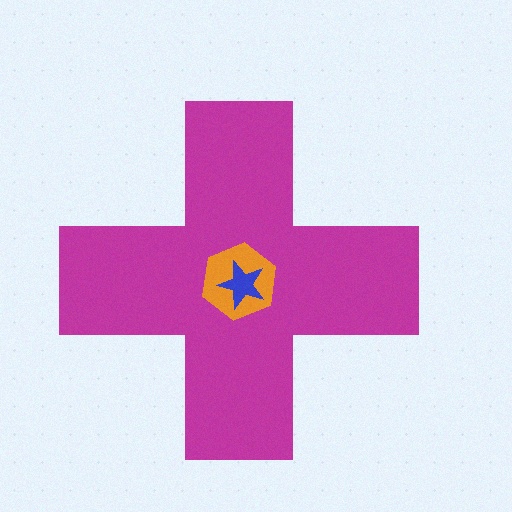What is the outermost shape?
The magenta cross.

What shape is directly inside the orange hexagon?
The blue star.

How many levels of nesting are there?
3.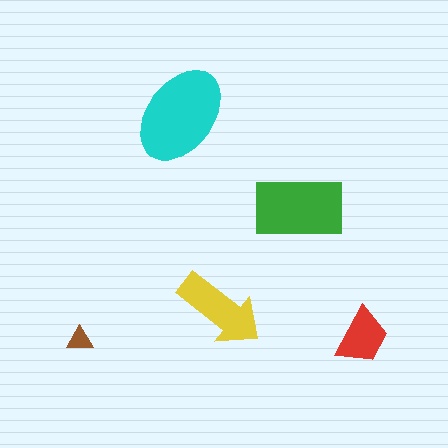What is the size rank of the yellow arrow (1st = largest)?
3rd.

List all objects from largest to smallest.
The cyan ellipse, the green rectangle, the yellow arrow, the red trapezoid, the brown triangle.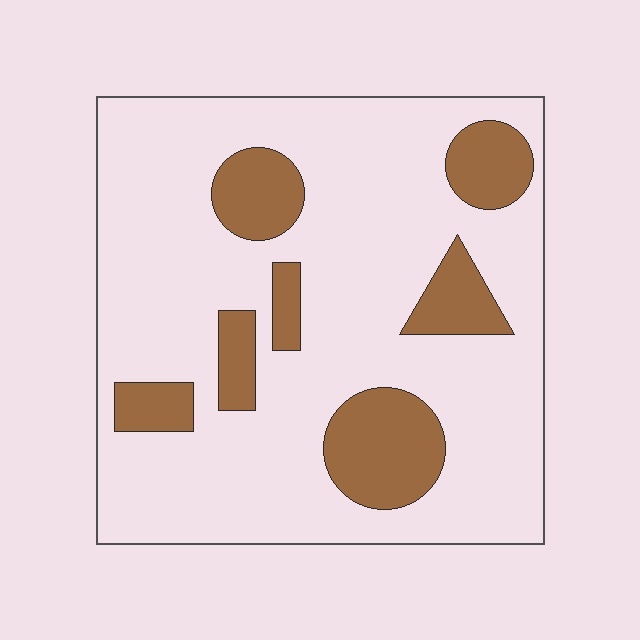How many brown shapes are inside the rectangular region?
7.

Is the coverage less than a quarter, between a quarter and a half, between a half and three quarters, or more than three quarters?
Less than a quarter.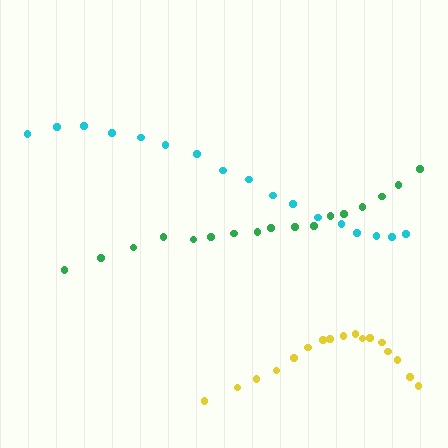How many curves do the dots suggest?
There are 3 distinct paths.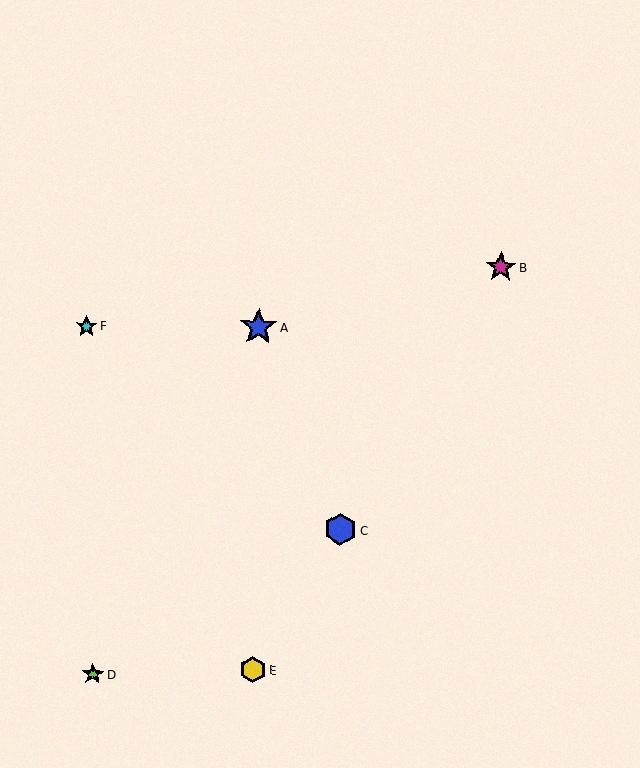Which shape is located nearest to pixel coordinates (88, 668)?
The lime star (labeled D) at (93, 674) is nearest to that location.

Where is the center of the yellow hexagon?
The center of the yellow hexagon is at (253, 669).